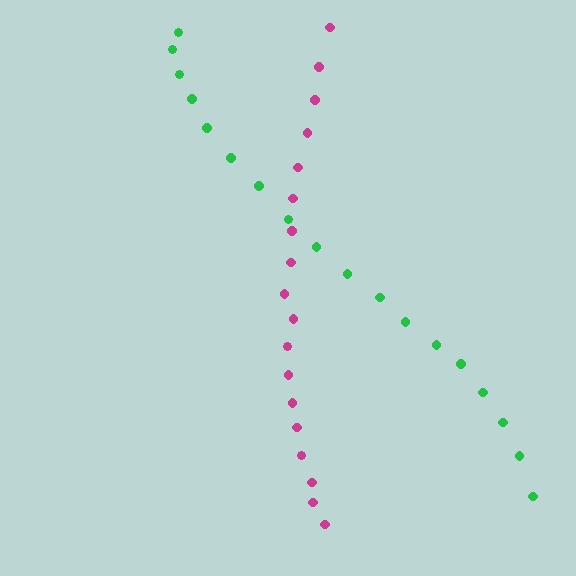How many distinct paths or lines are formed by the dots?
There are 2 distinct paths.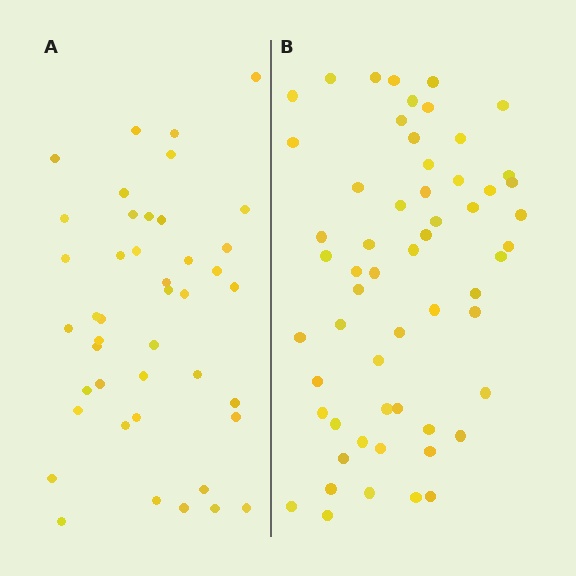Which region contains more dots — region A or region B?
Region B (the right region) has more dots.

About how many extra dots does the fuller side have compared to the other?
Region B has approximately 15 more dots than region A.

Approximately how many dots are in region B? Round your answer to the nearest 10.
About 60 dots. (The exact count is 58, which rounds to 60.)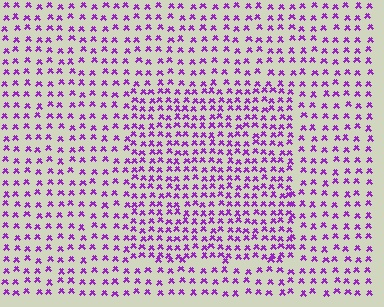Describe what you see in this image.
The image contains small purple elements arranged at two different densities. A rectangle-shaped region is visible where the elements are more densely packed than the surrounding area.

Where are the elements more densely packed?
The elements are more densely packed inside the rectangle boundary.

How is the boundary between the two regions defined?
The boundary is defined by a change in element density (approximately 1.6x ratio). All elements are the same color, size, and shape.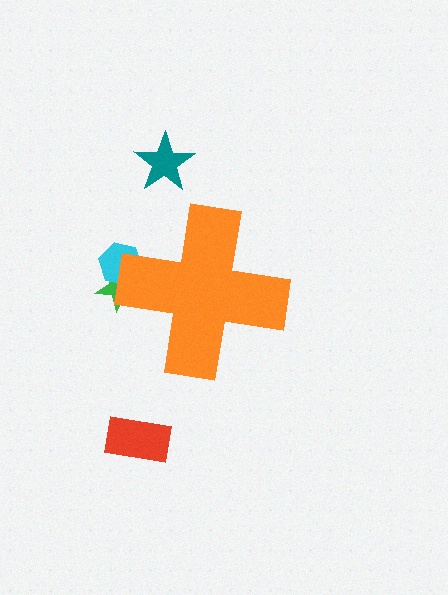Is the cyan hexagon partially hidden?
Yes, the cyan hexagon is partially hidden behind the orange cross.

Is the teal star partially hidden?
No, the teal star is fully visible.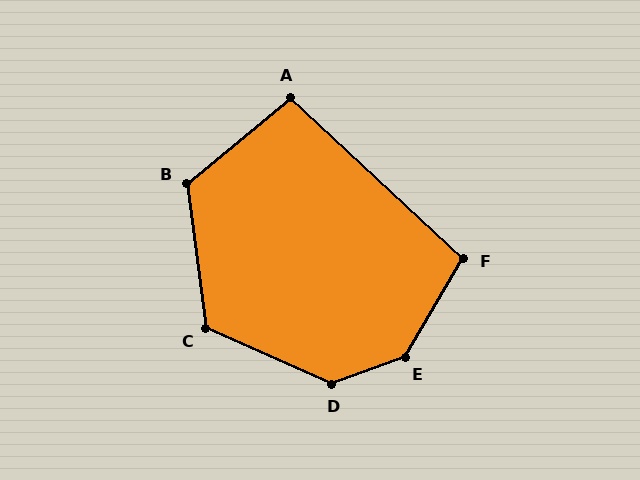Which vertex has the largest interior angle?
E, at approximately 141 degrees.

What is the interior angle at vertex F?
Approximately 102 degrees (obtuse).